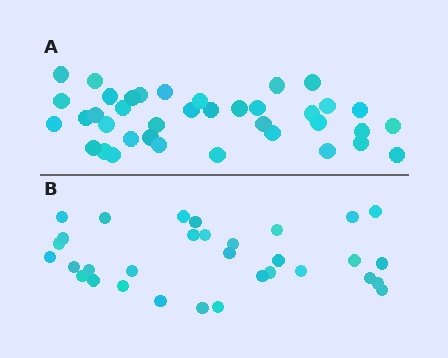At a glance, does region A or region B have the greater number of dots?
Region A (the top region) has more dots.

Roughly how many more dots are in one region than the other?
Region A has about 6 more dots than region B.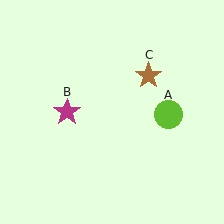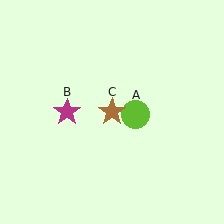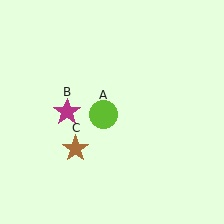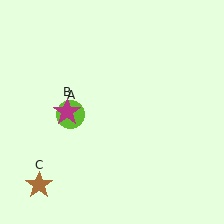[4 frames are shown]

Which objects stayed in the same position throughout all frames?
Magenta star (object B) remained stationary.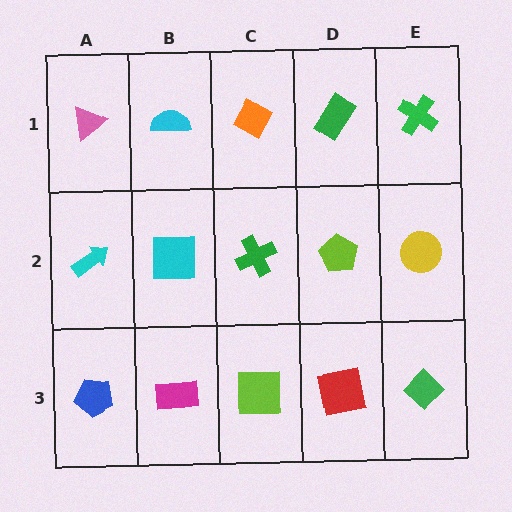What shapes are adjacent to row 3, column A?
A cyan arrow (row 2, column A), a magenta rectangle (row 3, column B).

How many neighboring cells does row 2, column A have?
3.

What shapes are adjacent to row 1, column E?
A yellow circle (row 2, column E), a green rectangle (row 1, column D).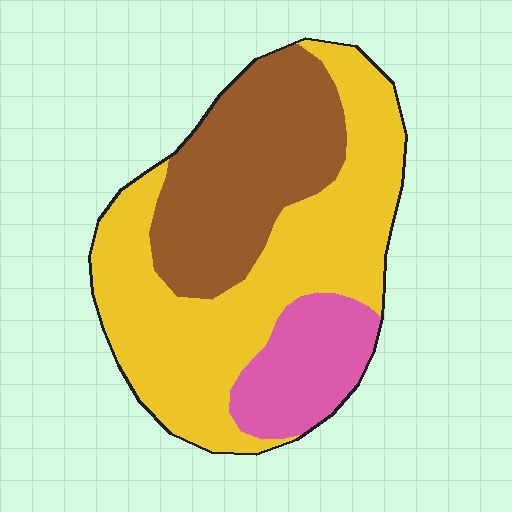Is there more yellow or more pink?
Yellow.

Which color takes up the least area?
Pink, at roughly 15%.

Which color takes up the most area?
Yellow, at roughly 50%.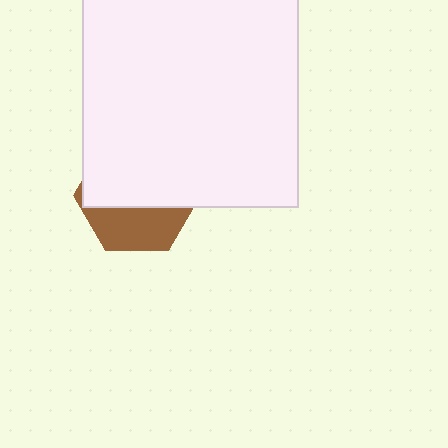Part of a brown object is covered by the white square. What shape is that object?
It is a hexagon.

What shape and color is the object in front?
The object in front is a white square.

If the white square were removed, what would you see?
You would see the complete brown hexagon.